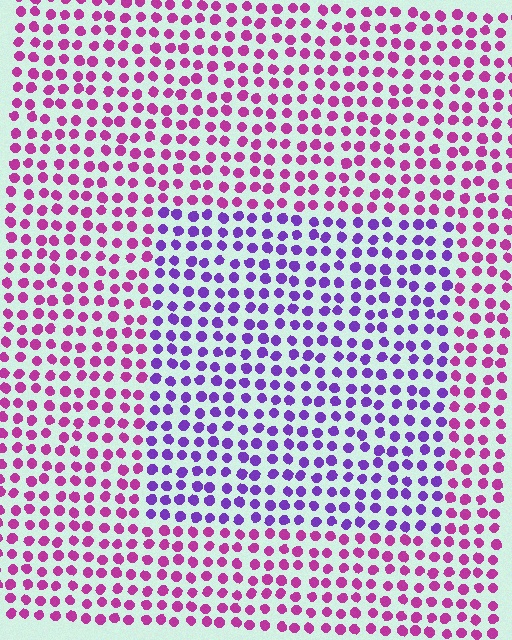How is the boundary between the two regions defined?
The boundary is defined purely by a slight shift in hue (about 44 degrees). Spacing, size, and orientation are identical on both sides.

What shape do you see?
I see a rectangle.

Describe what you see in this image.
The image is filled with small magenta elements in a uniform arrangement. A rectangle-shaped region is visible where the elements are tinted to a slightly different hue, forming a subtle color boundary.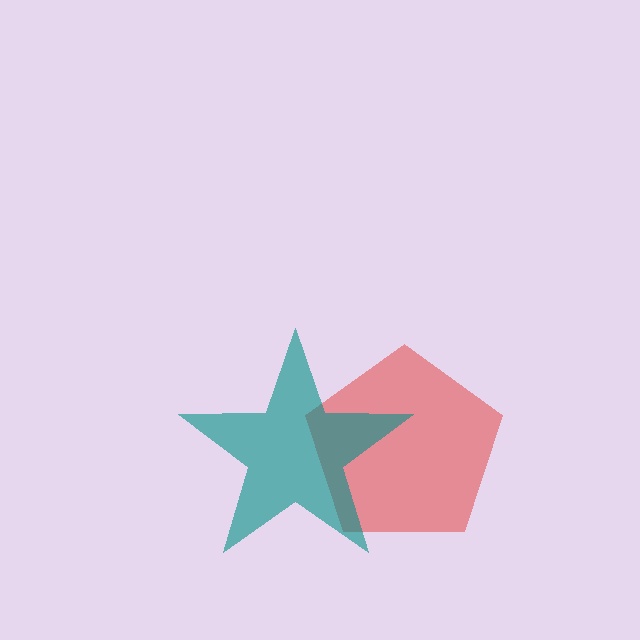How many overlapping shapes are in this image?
There are 2 overlapping shapes in the image.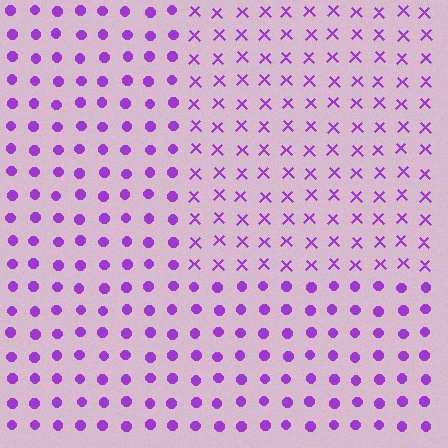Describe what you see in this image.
The image is filled with small purple elements arranged in a uniform grid. A rectangle-shaped region contains X marks, while the surrounding area contains circles. The boundary is defined purely by the change in element shape.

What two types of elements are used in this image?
The image uses X marks inside the rectangle region and circles outside it.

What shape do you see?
I see a rectangle.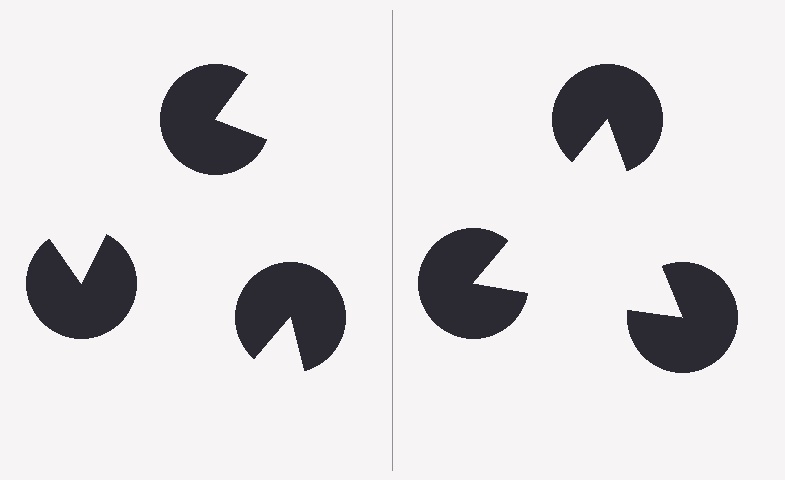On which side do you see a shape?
An illusory triangle appears on the right side. On the left side the wedge cuts are rotated, so no coherent shape forms.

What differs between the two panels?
The pac-man discs are positioned identically on both sides; only the wedge orientations differ. On the right they align to a triangle; on the left they are misaligned.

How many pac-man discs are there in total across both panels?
6 — 3 on each side.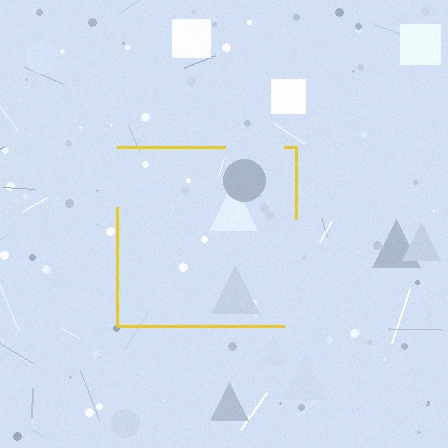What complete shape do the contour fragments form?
The contour fragments form a square.